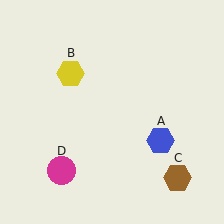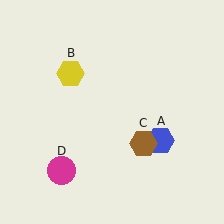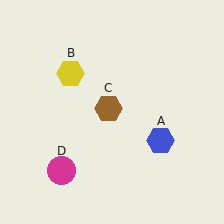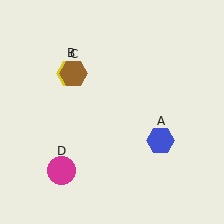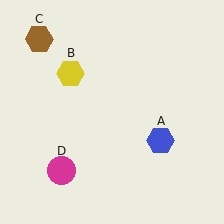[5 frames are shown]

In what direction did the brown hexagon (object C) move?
The brown hexagon (object C) moved up and to the left.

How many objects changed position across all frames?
1 object changed position: brown hexagon (object C).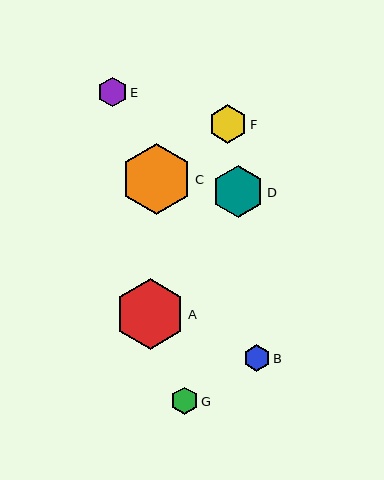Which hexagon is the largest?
Hexagon C is the largest with a size of approximately 71 pixels.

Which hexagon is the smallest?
Hexagon B is the smallest with a size of approximately 26 pixels.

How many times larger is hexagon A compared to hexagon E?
Hexagon A is approximately 2.4 times the size of hexagon E.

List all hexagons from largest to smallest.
From largest to smallest: C, A, D, F, E, G, B.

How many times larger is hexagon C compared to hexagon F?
Hexagon C is approximately 1.8 times the size of hexagon F.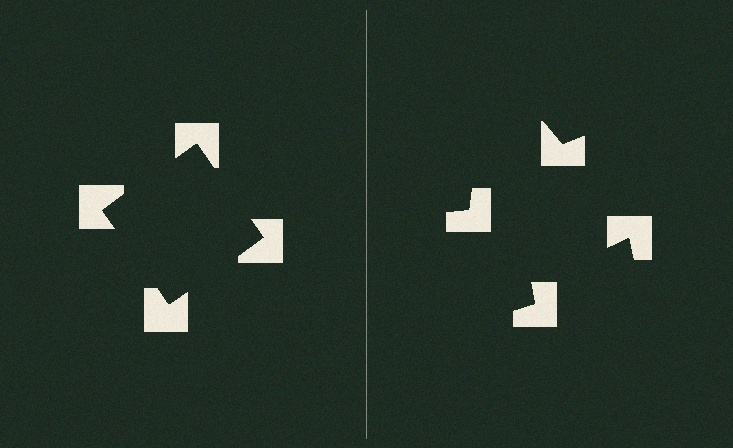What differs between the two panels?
The notched squares are positioned identically on both sides; only the wedge orientations differ. On the left they align to a square; on the right they are misaligned.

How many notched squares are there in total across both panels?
8 — 4 on each side.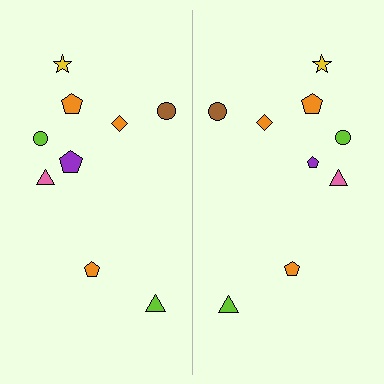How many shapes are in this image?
There are 18 shapes in this image.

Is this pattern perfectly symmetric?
No, the pattern is not perfectly symmetric. The purple pentagon on the right side has a different size than its mirror counterpart.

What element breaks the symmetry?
The purple pentagon on the right side has a different size than its mirror counterpart.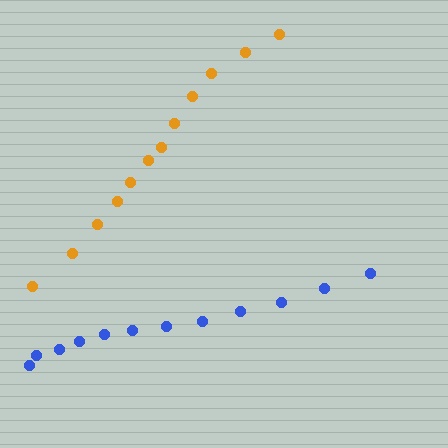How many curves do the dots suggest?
There are 2 distinct paths.